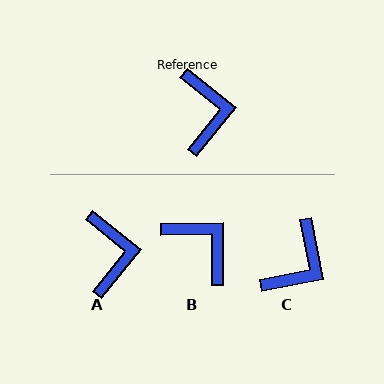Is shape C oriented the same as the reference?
No, it is off by about 40 degrees.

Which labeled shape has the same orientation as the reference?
A.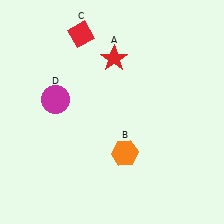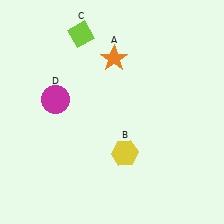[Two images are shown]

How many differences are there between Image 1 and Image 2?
There are 3 differences between the two images.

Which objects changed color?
A changed from red to orange. B changed from orange to yellow. C changed from red to lime.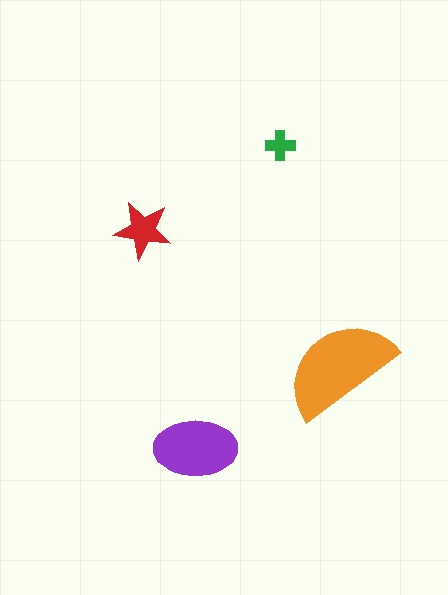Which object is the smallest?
The green cross.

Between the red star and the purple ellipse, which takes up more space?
The purple ellipse.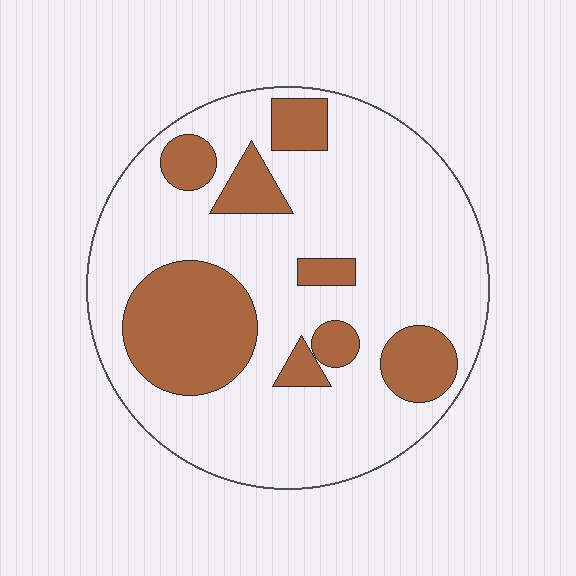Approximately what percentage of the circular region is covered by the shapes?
Approximately 25%.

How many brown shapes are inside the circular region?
8.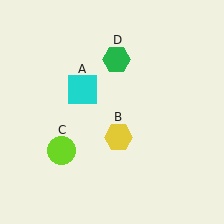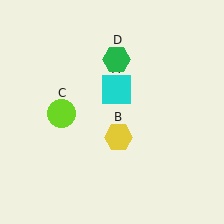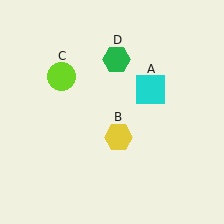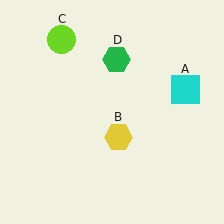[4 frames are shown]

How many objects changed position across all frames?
2 objects changed position: cyan square (object A), lime circle (object C).